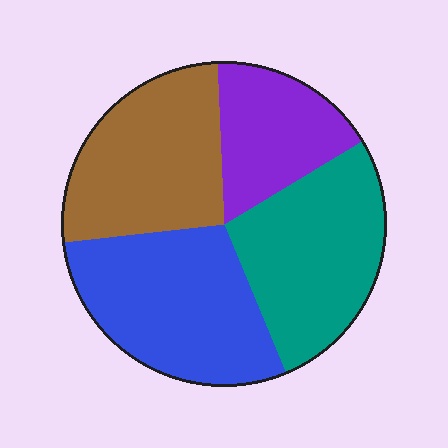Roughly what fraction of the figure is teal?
Teal takes up between a sixth and a third of the figure.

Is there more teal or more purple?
Teal.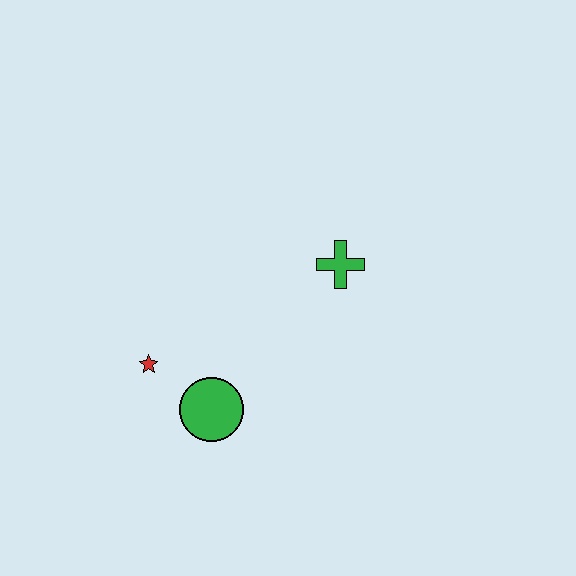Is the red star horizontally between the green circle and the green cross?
No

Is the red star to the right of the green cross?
No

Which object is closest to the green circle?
The red star is closest to the green circle.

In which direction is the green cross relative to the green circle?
The green cross is above the green circle.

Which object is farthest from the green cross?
The red star is farthest from the green cross.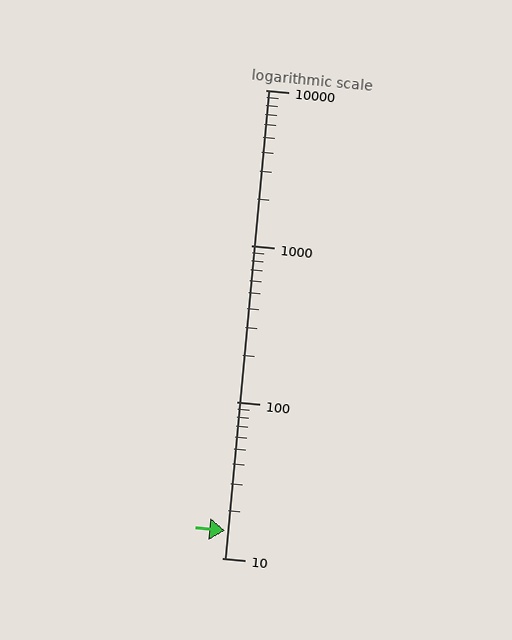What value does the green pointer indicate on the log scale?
The pointer indicates approximately 15.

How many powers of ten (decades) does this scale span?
The scale spans 3 decades, from 10 to 10000.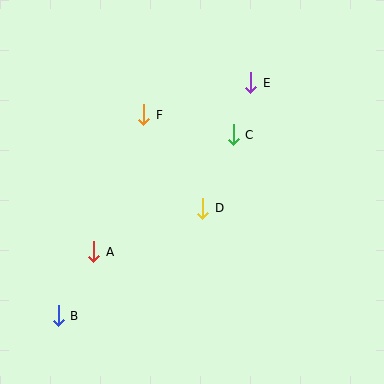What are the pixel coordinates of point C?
Point C is at (233, 135).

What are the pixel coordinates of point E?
Point E is at (251, 83).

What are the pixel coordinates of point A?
Point A is at (94, 252).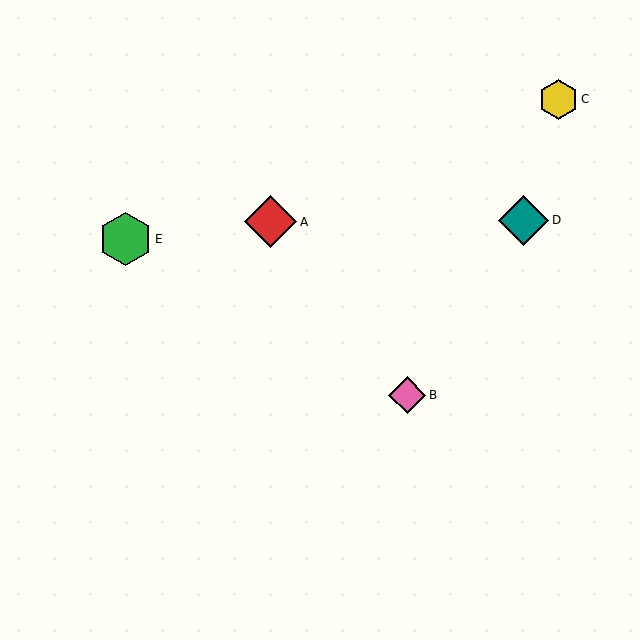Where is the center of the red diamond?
The center of the red diamond is at (271, 222).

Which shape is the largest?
The green hexagon (labeled E) is the largest.